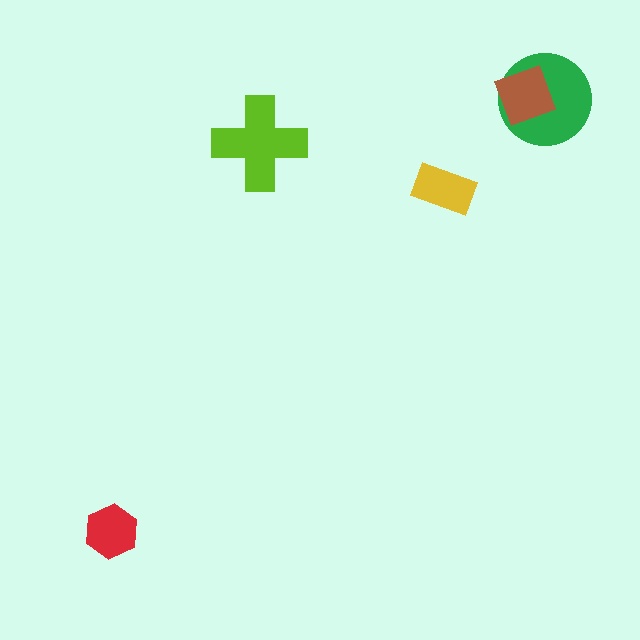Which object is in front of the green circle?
The brown diamond is in front of the green circle.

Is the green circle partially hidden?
Yes, it is partially covered by another shape.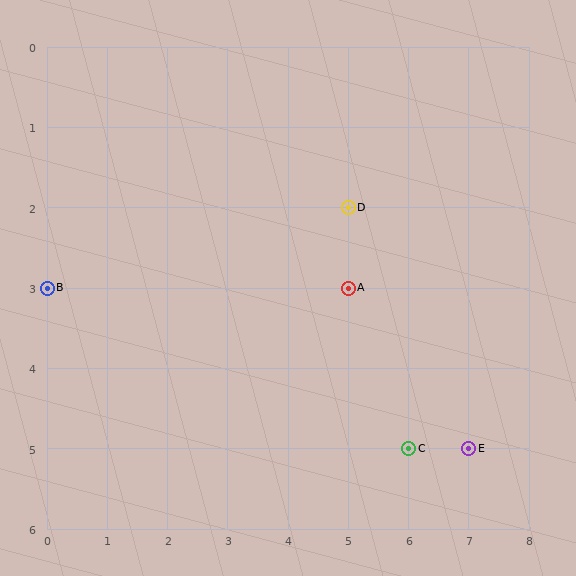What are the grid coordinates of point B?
Point B is at grid coordinates (0, 3).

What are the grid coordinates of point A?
Point A is at grid coordinates (5, 3).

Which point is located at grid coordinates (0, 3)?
Point B is at (0, 3).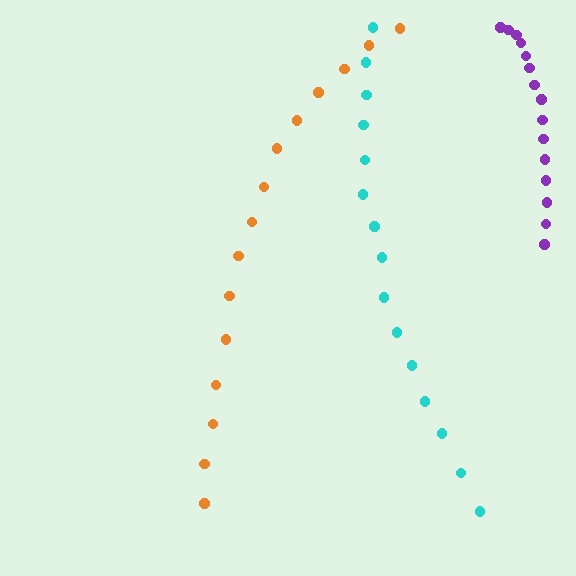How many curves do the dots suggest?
There are 3 distinct paths.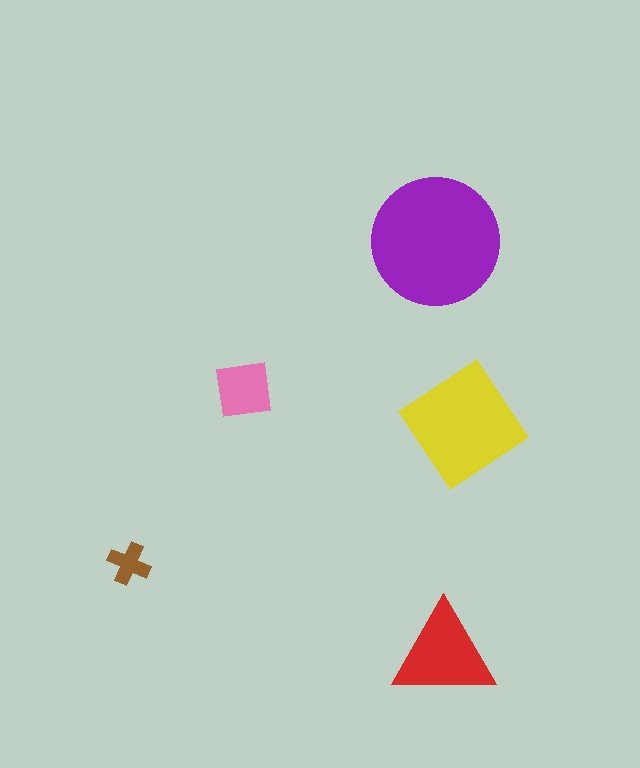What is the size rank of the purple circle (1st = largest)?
1st.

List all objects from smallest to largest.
The brown cross, the pink square, the red triangle, the yellow diamond, the purple circle.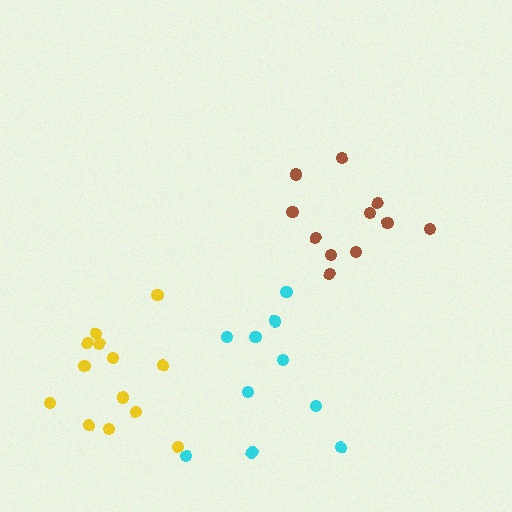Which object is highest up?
The brown cluster is topmost.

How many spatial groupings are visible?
There are 3 spatial groupings.